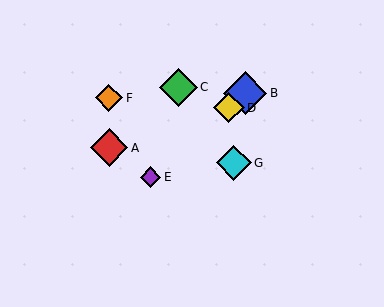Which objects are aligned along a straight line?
Objects B, D, E are aligned along a straight line.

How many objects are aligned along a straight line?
3 objects (B, D, E) are aligned along a straight line.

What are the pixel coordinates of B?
Object B is at (245, 93).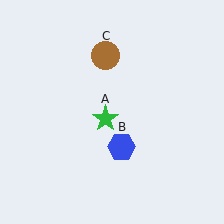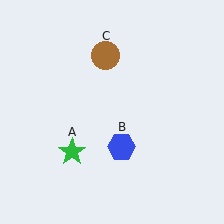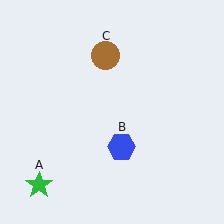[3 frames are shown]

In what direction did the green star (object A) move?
The green star (object A) moved down and to the left.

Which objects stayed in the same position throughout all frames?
Blue hexagon (object B) and brown circle (object C) remained stationary.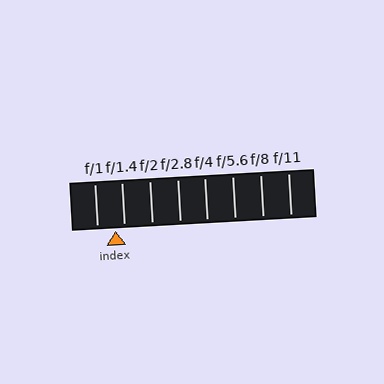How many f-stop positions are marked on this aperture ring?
There are 8 f-stop positions marked.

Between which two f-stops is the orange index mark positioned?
The index mark is between f/1 and f/1.4.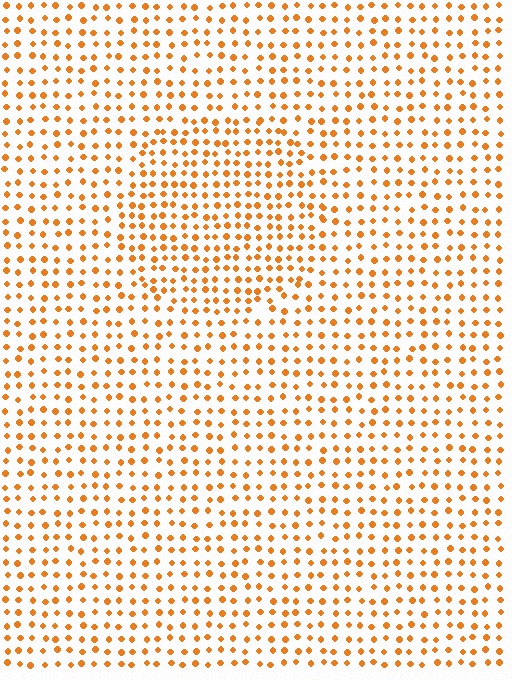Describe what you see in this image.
The image contains small orange elements arranged at two different densities. A circle-shaped region is visible where the elements are more densely packed than the surrounding area.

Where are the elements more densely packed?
The elements are more densely packed inside the circle boundary.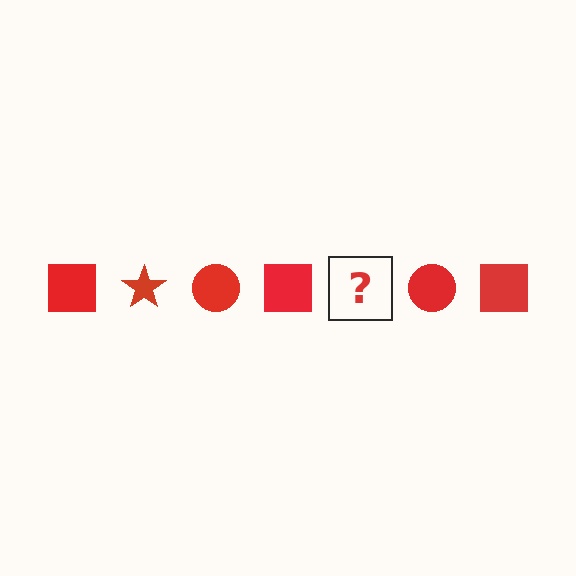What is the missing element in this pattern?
The missing element is a red star.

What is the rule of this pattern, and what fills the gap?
The rule is that the pattern cycles through square, star, circle shapes in red. The gap should be filled with a red star.